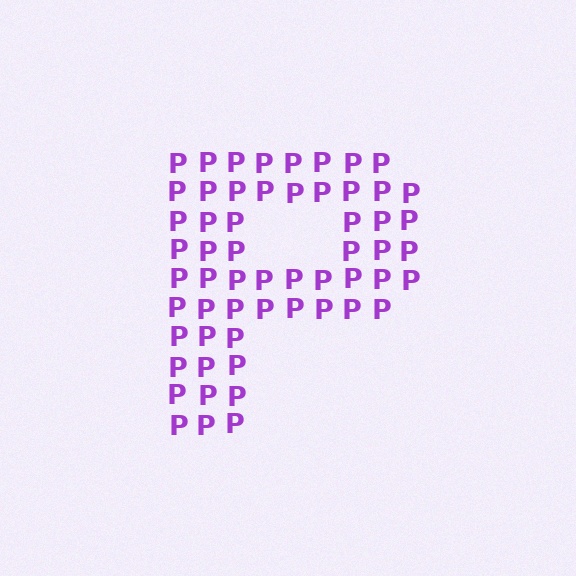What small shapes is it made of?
It is made of small letter P's.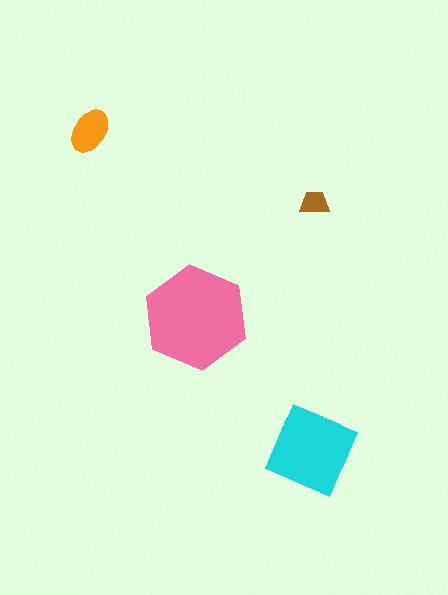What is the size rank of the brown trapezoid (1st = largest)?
4th.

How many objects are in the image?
There are 4 objects in the image.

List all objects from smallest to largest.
The brown trapezoid, the orange ellipse, the cyan square, the pink hexagon.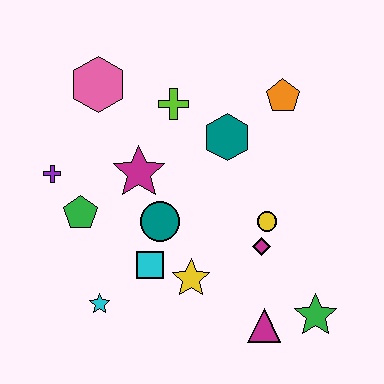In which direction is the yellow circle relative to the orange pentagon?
The yellow circle is below the orange pentagon.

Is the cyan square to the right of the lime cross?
No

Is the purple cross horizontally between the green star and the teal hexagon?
No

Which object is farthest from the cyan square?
The orange pentagon is farthest from the cyan square.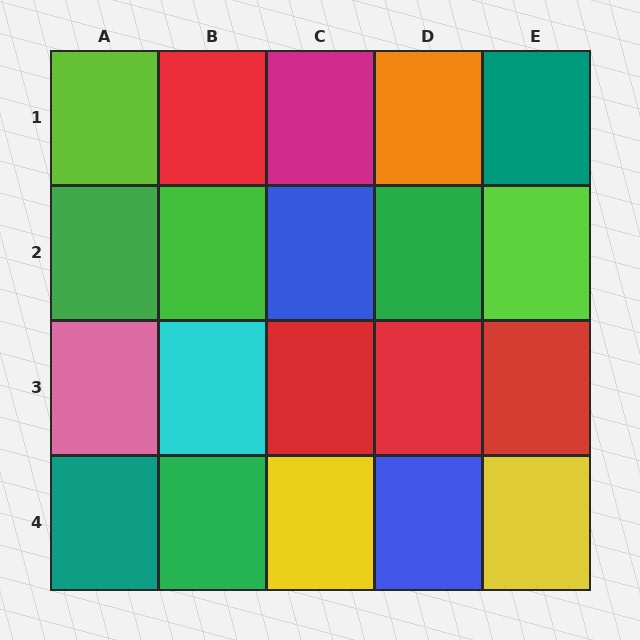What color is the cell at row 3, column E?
Red.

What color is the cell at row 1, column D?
Orange.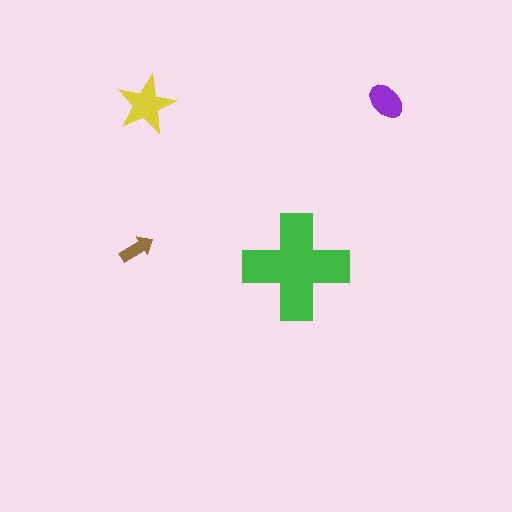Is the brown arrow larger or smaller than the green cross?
Smaller.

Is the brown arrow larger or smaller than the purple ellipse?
Smaller.